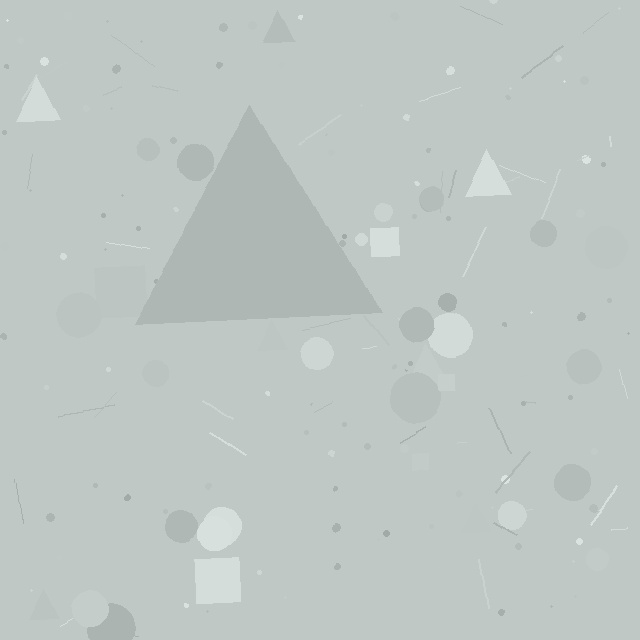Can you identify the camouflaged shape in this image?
The camouflaged shape is a triangle.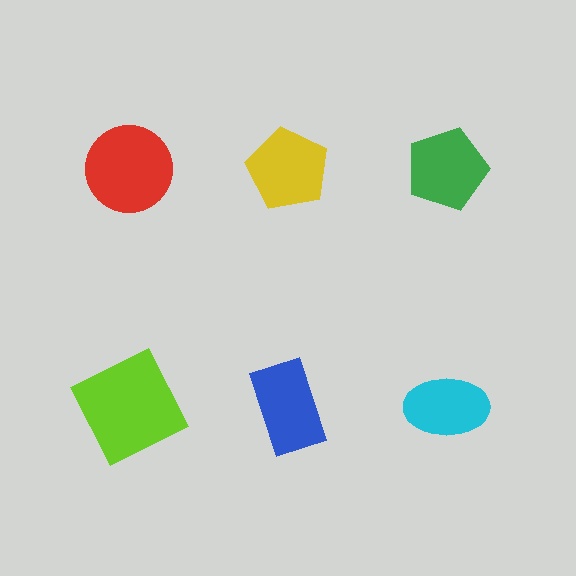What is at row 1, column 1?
A red circle.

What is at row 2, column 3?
A cyan ellipse.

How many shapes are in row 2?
3 shapes.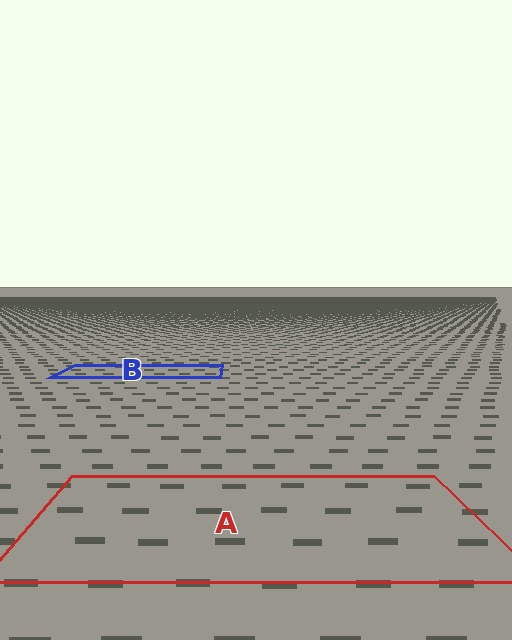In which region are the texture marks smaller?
The texture marks are smaller in region B, because it is farther away.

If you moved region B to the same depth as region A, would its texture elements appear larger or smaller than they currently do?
They would appear larger. At a closer depth, the same texture elements are projected at a bigger on-screen size.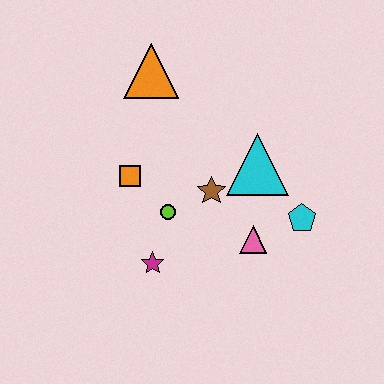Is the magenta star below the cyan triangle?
Yes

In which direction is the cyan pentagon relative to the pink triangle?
The cyan pentagon is to the right of the pink triangle.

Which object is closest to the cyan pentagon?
The pink triangle is closest to the cyan pentagon.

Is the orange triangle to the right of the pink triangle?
No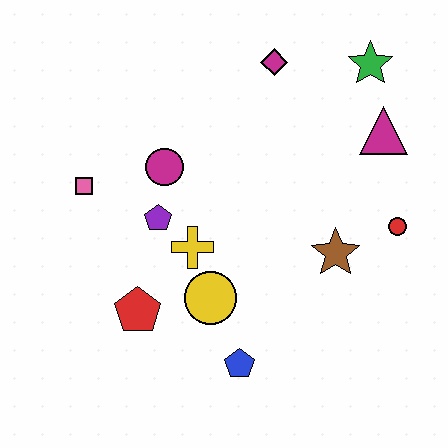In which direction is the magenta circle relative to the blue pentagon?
The magenta circle is above the blue pentagon.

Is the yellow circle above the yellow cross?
No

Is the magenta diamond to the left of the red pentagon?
No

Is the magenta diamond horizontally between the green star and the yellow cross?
Yes